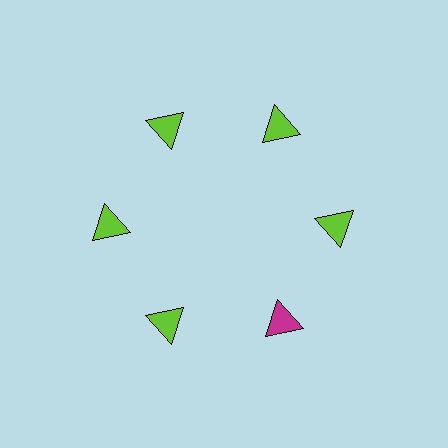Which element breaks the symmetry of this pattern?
The magenta triangle at roughly the 5 o'clock position breaks the symmetry. All other shapes are lime triangles.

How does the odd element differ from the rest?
It has a different color: magenta instead of lime.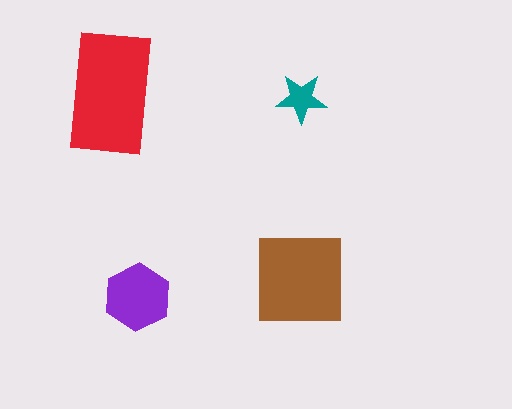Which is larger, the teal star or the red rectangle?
The red rectangle.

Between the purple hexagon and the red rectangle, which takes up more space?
The red rectangle.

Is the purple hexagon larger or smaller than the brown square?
Smaller.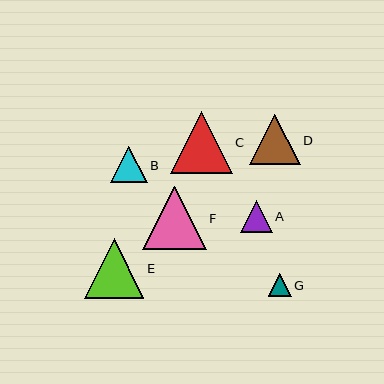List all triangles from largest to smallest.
From largest to smallest: F, C, E, D, B, A, G.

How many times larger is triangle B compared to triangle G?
Triangle B is approximately 1.6 times the size of triangle G.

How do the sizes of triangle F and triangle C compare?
Triangle F and triangle C are approximately the same size.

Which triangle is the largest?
Triangle F is the largest with a size of approximately 64 pixels.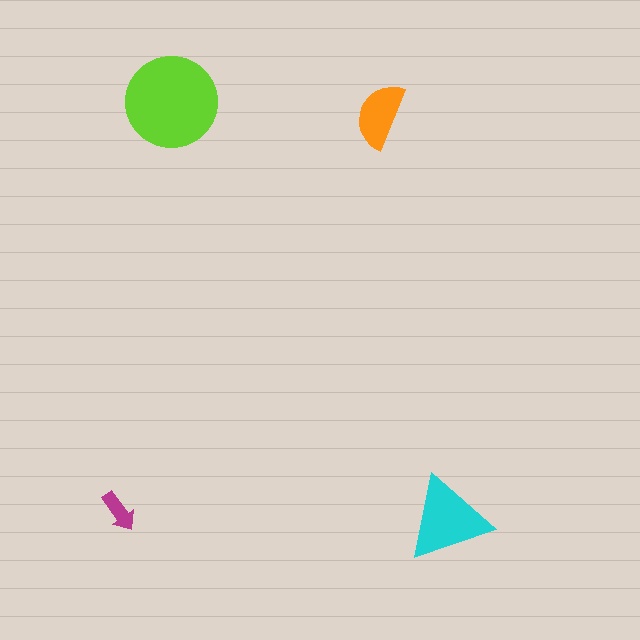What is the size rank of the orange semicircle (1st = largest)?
3rd.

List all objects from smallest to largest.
The magenta arrow, the orange semicircle, the cyan triangle, the lime circle.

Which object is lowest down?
The cyan triangle is bottommost.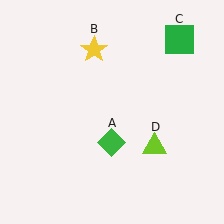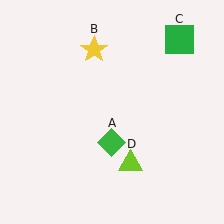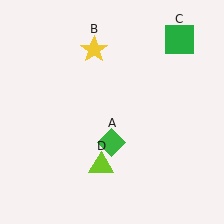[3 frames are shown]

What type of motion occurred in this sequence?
The lime triangle (object D) rotated clockwise around the center of the scene.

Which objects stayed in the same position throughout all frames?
Green diamond (object A) and yellow star (object B) and green square (object C) remained stationary.